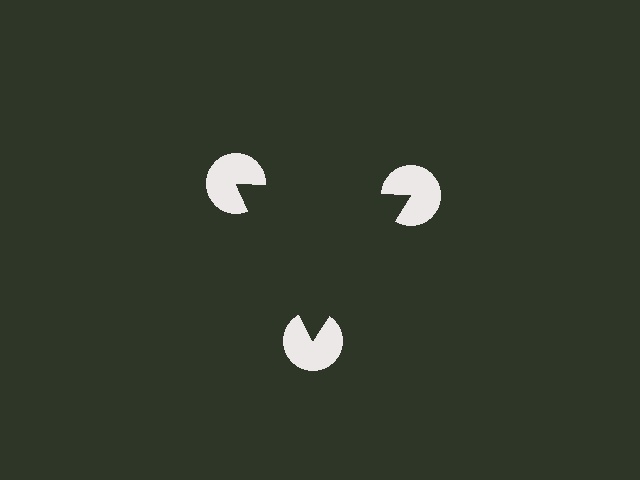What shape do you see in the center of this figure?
An illusory triangle — its edges are inferred from the aligned wedge cuts in the pac-man discs, not physically drawn.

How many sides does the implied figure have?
3 sides.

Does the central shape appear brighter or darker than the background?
It typically appears slightly darker than the background, even though no actual brightness change is drawn.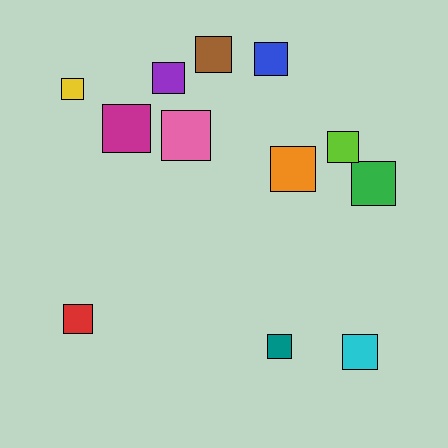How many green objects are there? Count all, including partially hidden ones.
There is 1 green object.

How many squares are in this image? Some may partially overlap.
There are 12 squares.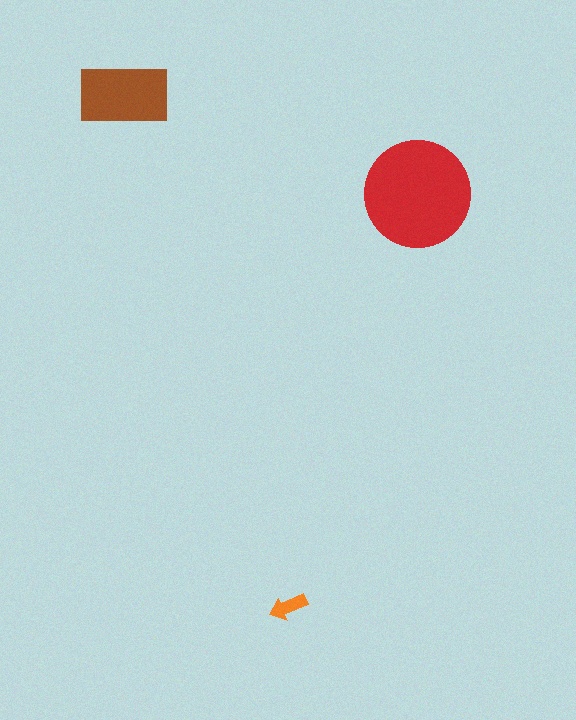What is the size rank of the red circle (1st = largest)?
1st.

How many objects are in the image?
There are 3 objects in the image.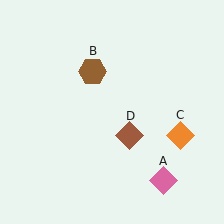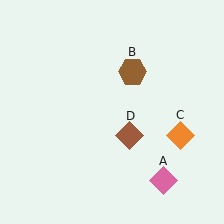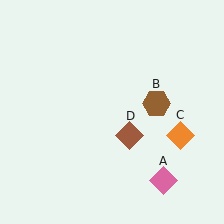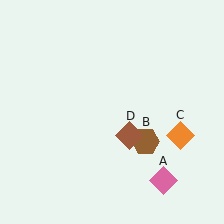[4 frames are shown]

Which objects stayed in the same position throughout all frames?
Pink diamond (object A) and orange diamond (object C) and brown diamond (object D) remained stationary.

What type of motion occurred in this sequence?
The brown hexagon (object B) rotated clockwise around the center of the scene.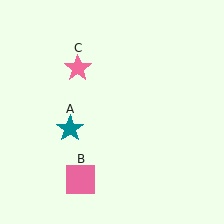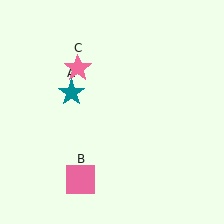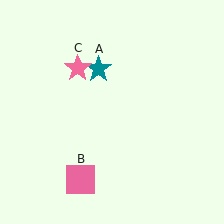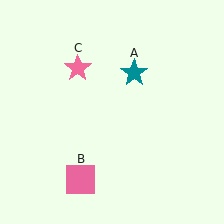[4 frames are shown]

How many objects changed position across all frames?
1 object changed position: teal star (object A).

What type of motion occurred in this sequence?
The teal star (object A) rotated clockwise around the center of the scene.